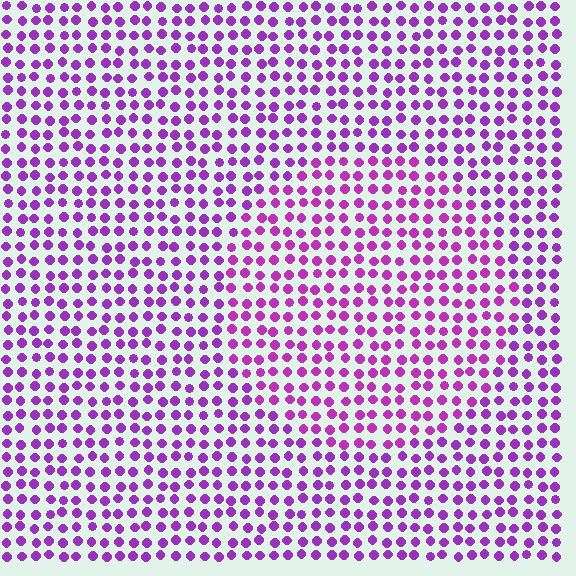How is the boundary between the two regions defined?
The boundary is defined purely by a slight shift in hue (about 18 degrees). Spacing, size, and orientation are identical on both sides.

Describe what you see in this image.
The image is filled with small purple elements in a uniform arrangement. A circle-shaped region is visible where the elements are tinted to a slightly different hue, forming a subtle color boundary.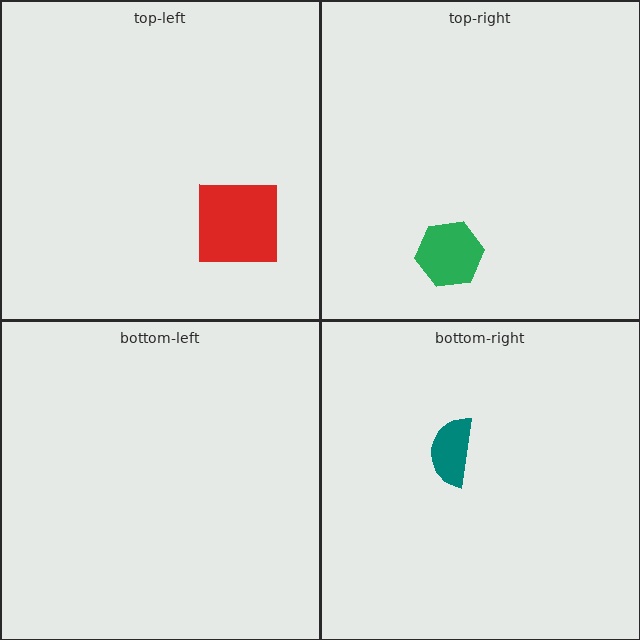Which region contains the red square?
The top-left region.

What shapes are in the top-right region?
The green hexagon.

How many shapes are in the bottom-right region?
1.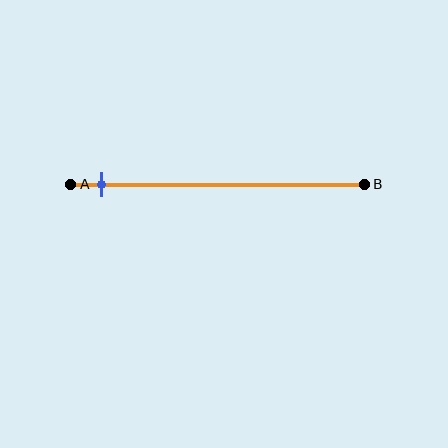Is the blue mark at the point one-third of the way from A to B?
No, the mark is at about 10% from A, not at the 33% one-third point.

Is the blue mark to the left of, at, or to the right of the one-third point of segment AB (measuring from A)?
The blue mark is to the left of the one-third point of segment AB.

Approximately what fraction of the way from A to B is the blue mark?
The blue mark is approximately 10% of the way from A to B.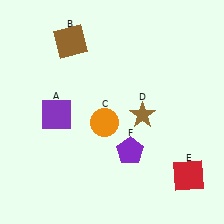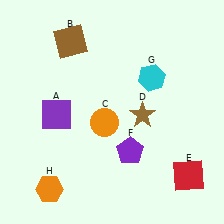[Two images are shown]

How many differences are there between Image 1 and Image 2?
There are 2 differences between the two images.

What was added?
A cyan hexagon (G), an orange hexagon (H) were added in Image 2.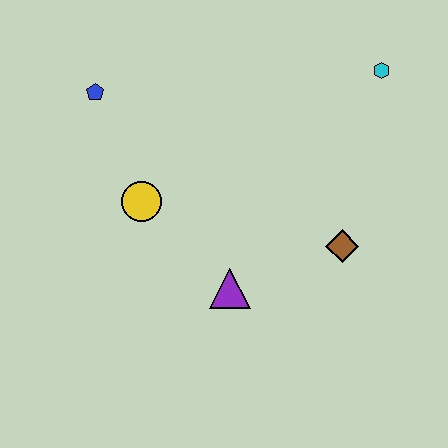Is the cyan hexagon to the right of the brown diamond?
Yes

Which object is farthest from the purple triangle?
The cyan hexagon is farthest from the purple triangle.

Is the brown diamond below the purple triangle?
No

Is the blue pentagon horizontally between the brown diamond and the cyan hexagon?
No